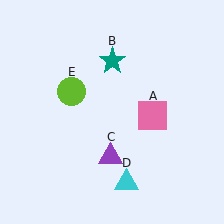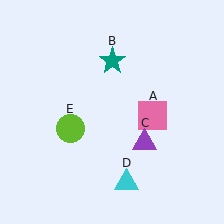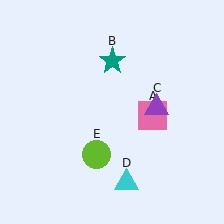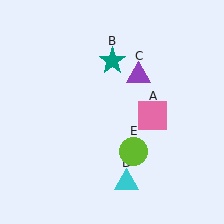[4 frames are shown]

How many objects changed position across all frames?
2 objects changed position: purple triangle (object C), lime circle (object E).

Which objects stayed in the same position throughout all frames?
Pink square (object A) and teal star (object B) and cyan triangle (object D) remained stationary.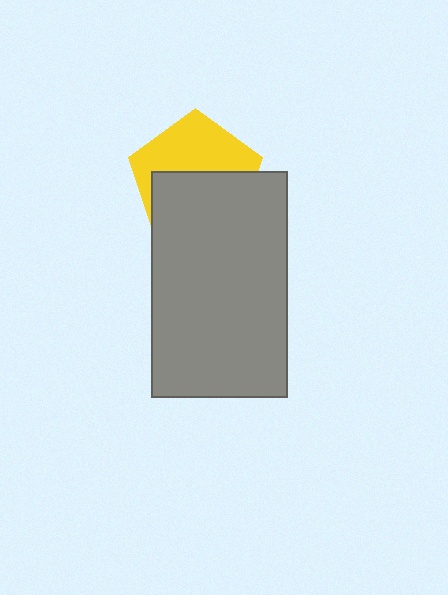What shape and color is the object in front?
The object in front is a gray rectangle.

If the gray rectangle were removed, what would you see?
You would see the complete yellow pentagon.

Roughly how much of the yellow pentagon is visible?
About half of it is visible (roughly 48%).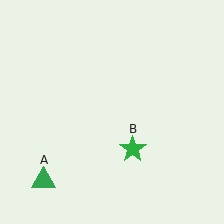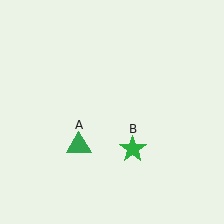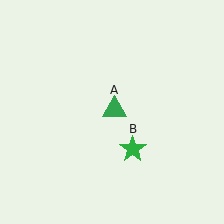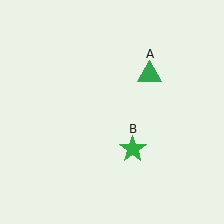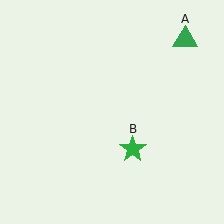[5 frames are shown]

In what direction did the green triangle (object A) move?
The green triangle (object A) moved up and to the right.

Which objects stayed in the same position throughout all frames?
Green star (object B) remained stationary.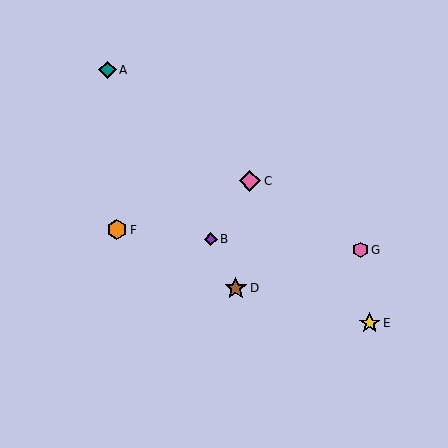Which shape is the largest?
The brown star (labeled D) is the largest.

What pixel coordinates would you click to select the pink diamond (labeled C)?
Click at (250, 181) to select the pink diamond C.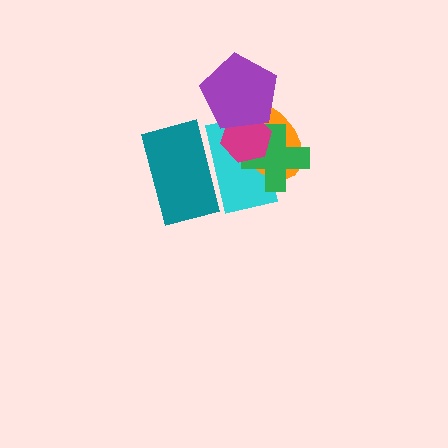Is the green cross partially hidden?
Yes, it is partially covered by another shape.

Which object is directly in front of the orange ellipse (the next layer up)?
The green cross is directly in front of the orange ellipse.